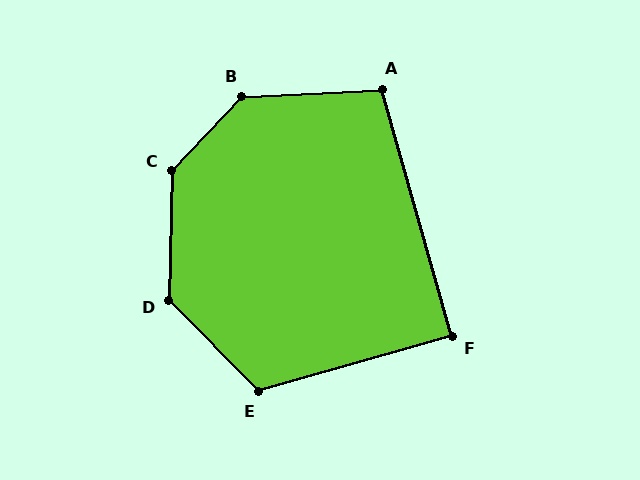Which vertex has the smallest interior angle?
F, at approximately 90 degrees.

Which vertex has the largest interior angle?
C, at approximately 138 degrees.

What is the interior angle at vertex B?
Approximately 136 degrees (obtuse).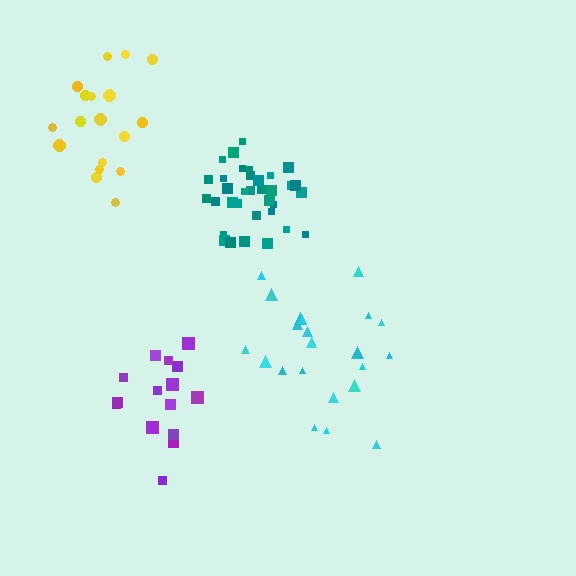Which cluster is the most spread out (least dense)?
Cyan.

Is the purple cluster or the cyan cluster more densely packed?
Purple.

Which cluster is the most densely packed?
Teal.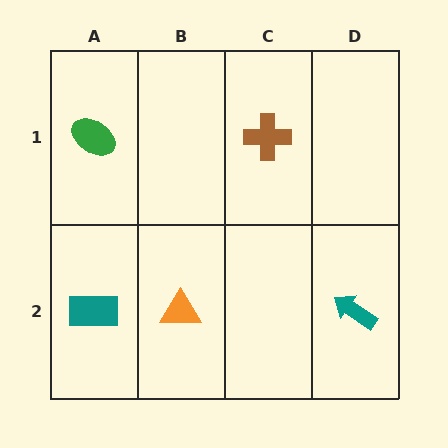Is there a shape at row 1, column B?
No, that cell is empty.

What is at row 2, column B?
An orange triangle.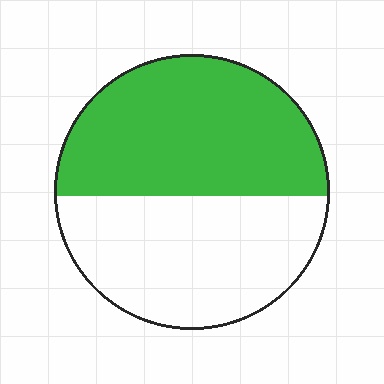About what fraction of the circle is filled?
About one half (1/2).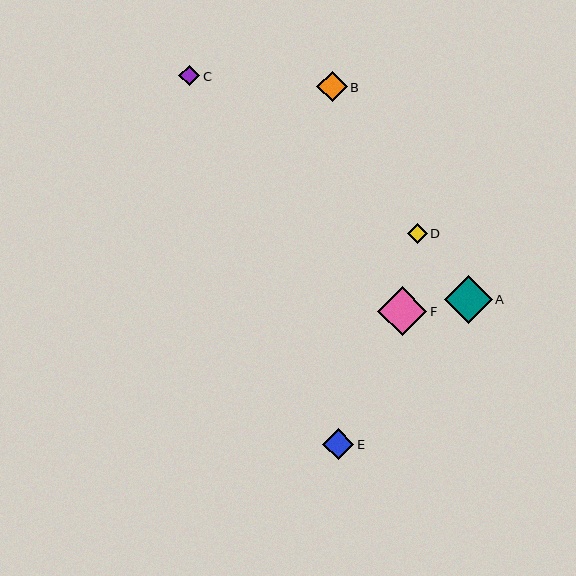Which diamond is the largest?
Diamond F is the largest with a size of approximately 49 pixels.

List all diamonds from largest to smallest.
From largest to smallest: F, A, E, B, C, D.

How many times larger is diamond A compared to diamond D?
Diamond A is approximately 2.4 times the size of diamond D.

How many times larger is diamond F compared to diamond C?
Diamond F is approximately 2.4 times the size of diamond C.